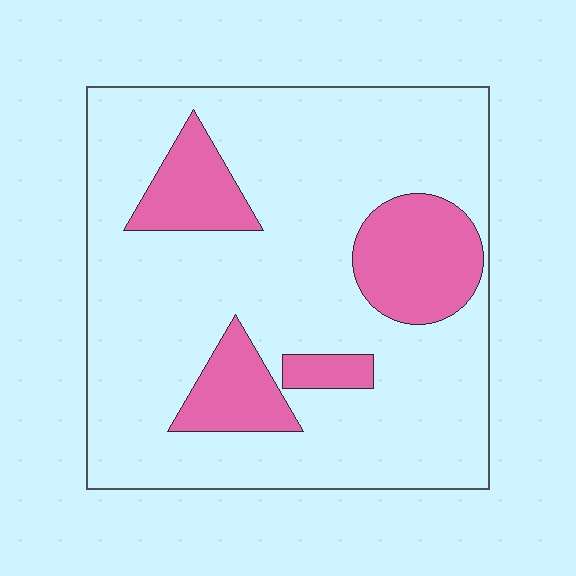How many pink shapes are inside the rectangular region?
4.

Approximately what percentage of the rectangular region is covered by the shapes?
Approximately 20%.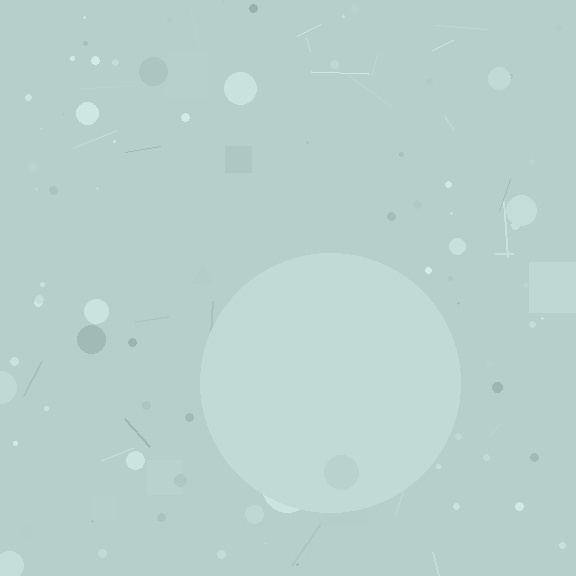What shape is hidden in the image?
A circle is hidden in the image.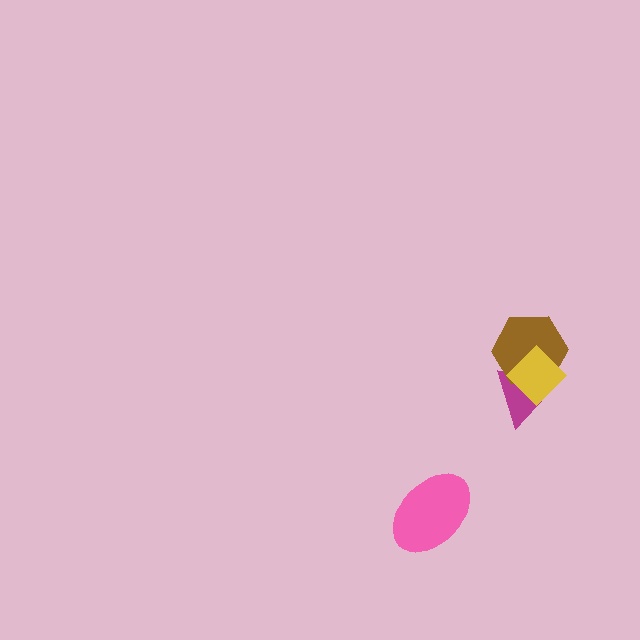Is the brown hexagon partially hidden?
Yes, it is partially covered by another shape.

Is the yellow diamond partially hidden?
No, no other shape covers it.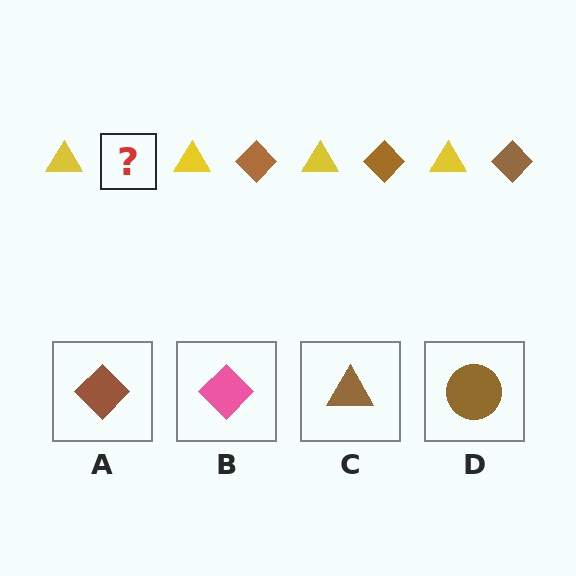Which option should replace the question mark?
Option A.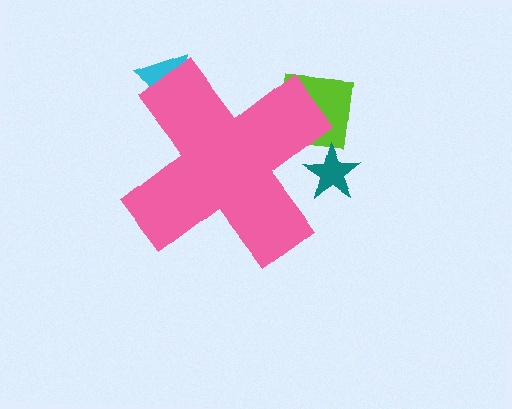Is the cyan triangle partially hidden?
Yes, the cyan triangle is partially hidden behind the pink cross.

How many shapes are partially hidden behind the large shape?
3 shapes are partially hidden.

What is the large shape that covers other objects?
A pink cross.